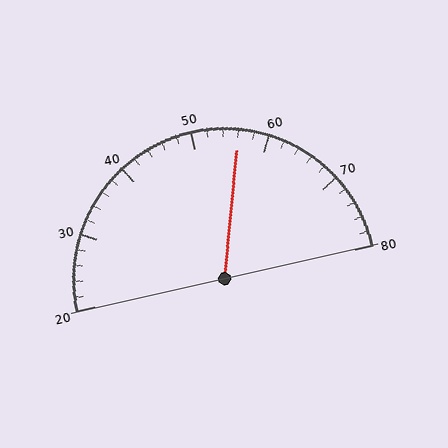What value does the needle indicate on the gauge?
The needle indicates approximately 56.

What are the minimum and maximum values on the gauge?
The gauge ranges from 20 to 80.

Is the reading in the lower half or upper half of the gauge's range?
The reading is in the upper half of the range (20 to 80).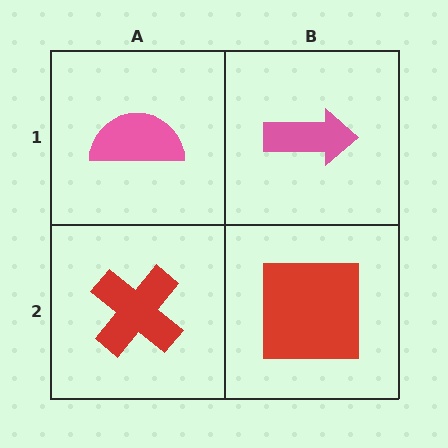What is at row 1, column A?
A pink semicircle.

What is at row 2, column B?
A red square.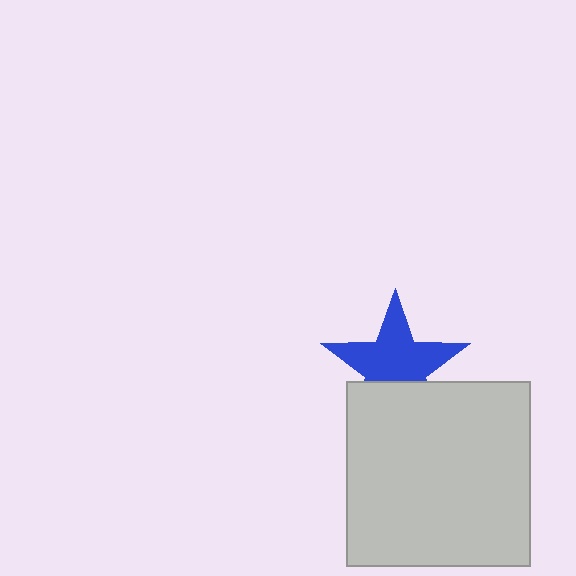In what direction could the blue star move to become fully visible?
The blue star could move up. That would shift it out from behind the light gray square entirely.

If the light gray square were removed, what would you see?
You would see the complete blue star.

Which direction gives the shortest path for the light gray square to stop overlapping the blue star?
Moving down gives the shortest separation.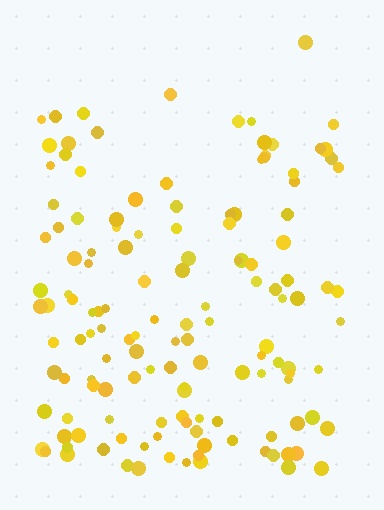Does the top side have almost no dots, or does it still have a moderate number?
Still a moderate number, just noticeably fewer than the bottom.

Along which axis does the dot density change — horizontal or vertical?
Vertical.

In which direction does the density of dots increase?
From top to bottom, with the bottom side densest.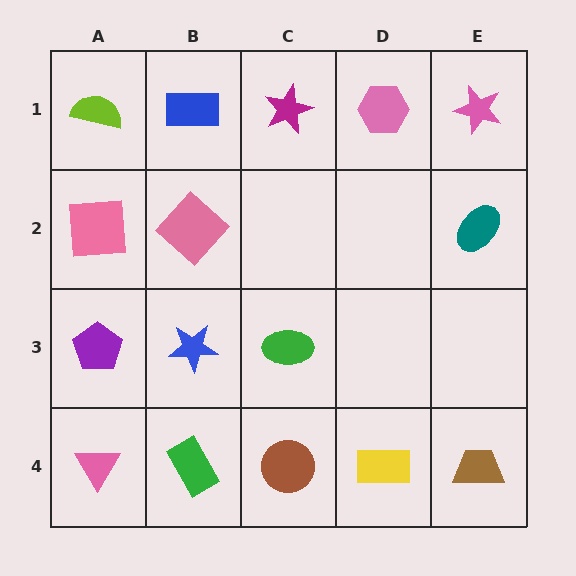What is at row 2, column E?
A teal ellipse.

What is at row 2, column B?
A pink diamond.